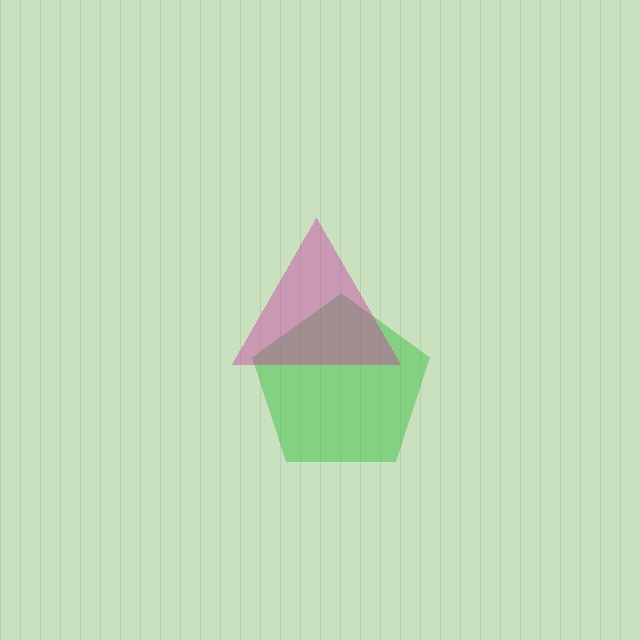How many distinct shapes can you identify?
There are 2 distinct shapes: a green pentagon, a magenta triangle.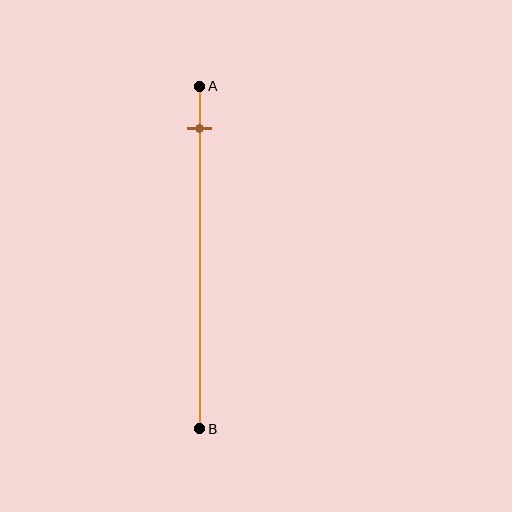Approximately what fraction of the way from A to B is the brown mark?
The brown mark is approximately 10% of the way from A to B.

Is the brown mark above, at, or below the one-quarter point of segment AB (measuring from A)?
The brown mark is above the one-quarter point of segment AB.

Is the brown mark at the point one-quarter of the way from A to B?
No, the mark is at about 10% from A, not at the 25% one-quarter point.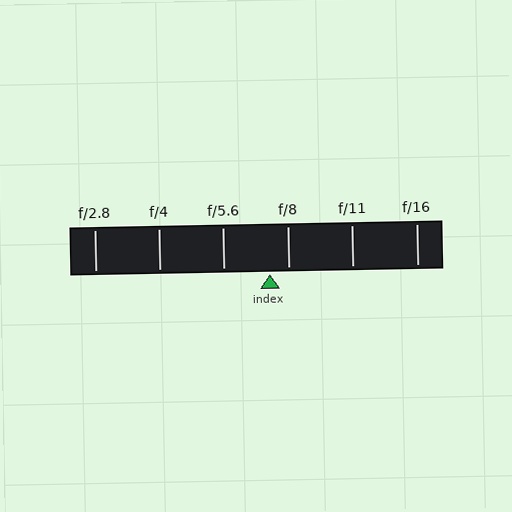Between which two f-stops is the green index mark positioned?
The index mark is between f/5.6 and f/8.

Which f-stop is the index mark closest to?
The index mark is closest to f/8.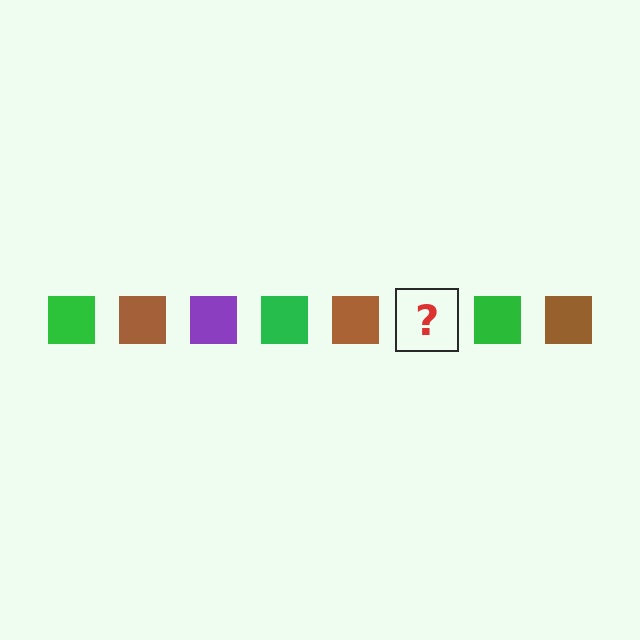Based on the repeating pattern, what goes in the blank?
The blank should be a purple square.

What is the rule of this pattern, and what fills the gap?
The rule is that the pattern cycles through green, brown, purple squares. The gap should be filled with a purple square.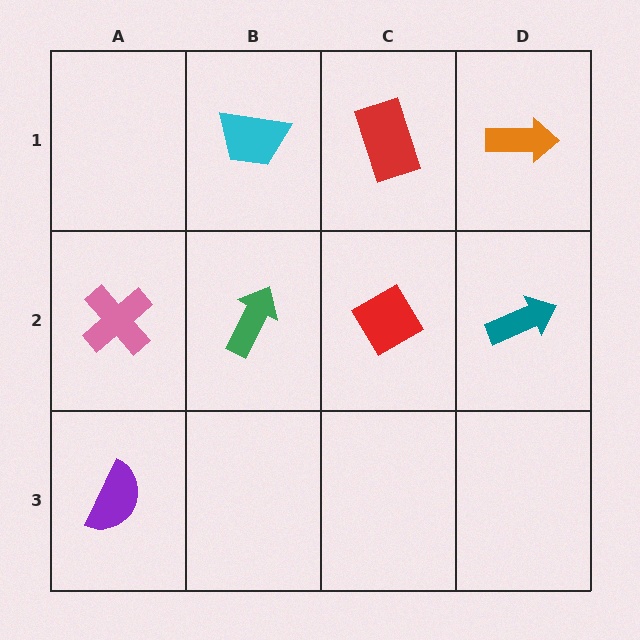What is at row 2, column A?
A pink cross.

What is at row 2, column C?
A red diamond.